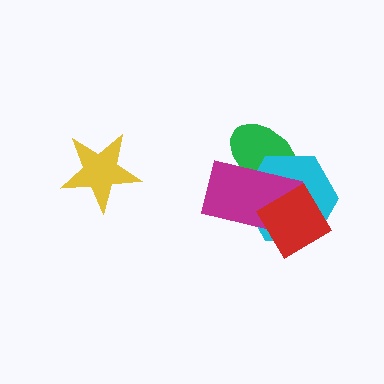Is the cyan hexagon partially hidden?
Yes, it is partially covered by another shape.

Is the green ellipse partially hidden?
Yes, it is partially covered by another shape.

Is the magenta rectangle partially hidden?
Yes, it is partially covered by another shape.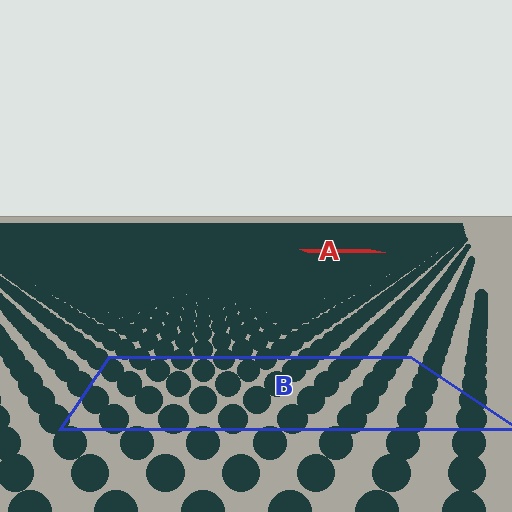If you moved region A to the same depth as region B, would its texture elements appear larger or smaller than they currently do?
They would appear larger. At a closer depth, the same texture elements are projected at a bigger on-screen size.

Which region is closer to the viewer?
Region B is closer. The texture elements there are larger and more spread out.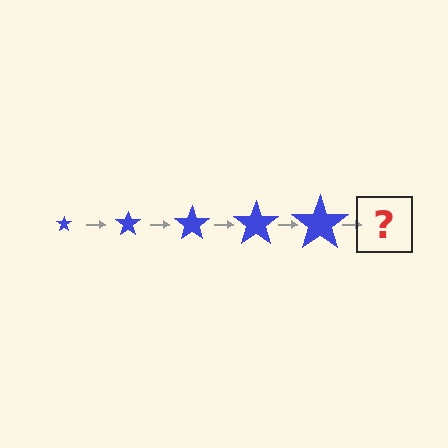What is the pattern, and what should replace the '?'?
The pattern is that the star gets progressively larger each step. The '?' should be a blue star, larger than the previous one.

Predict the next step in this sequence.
The next step is a blue star, larger than the previous one.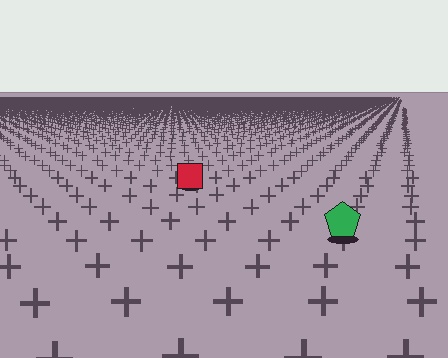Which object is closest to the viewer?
The green pentagon is closest. The texture marks near it are larger and more spread out.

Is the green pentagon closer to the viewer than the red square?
Yes. The green pentagon is closer — you can tell from the texture gradient: the ground texture is coarser near it.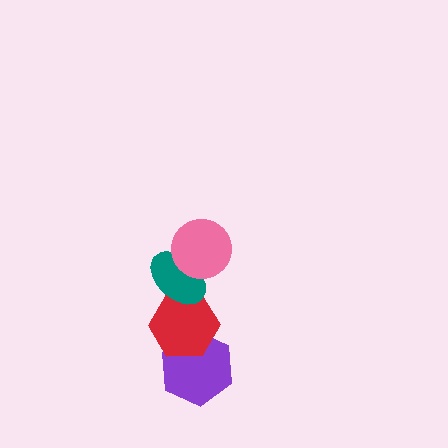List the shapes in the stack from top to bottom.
From top to bottom: the pink circle, the teal ellipse, the red hexagon, the purple hexagon.